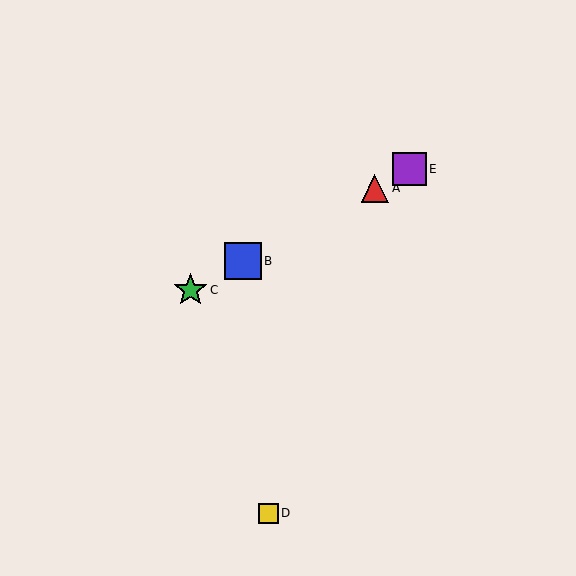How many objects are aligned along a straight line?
4 objects (A, B, C, E) are aligned along a straight line.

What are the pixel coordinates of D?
Object D is at (268, 513).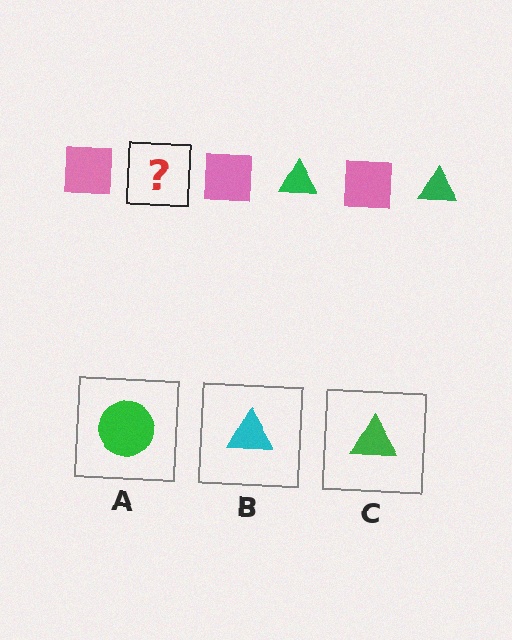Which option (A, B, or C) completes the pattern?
C.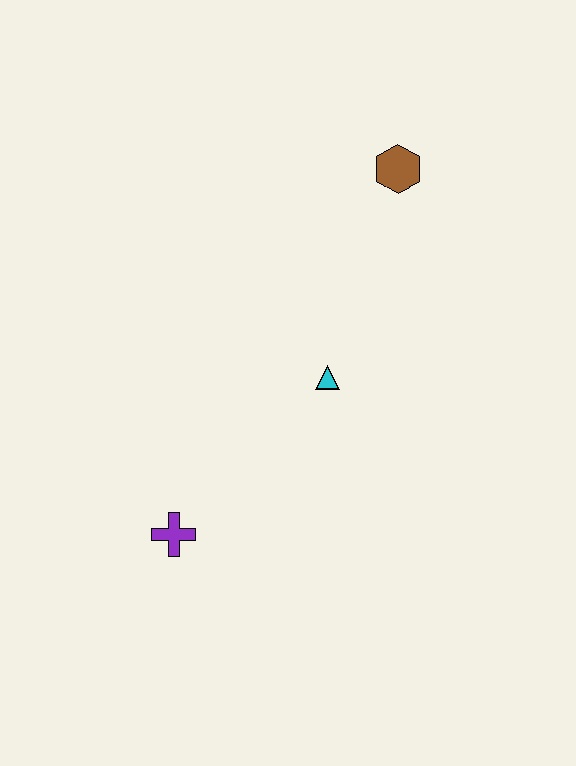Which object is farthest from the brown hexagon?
The purple cross is farthest from the brown hexagon.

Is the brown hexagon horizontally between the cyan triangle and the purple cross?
No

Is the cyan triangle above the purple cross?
Yes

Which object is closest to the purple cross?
The cyan triangle is closest to the purple cross.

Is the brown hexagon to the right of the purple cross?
Yes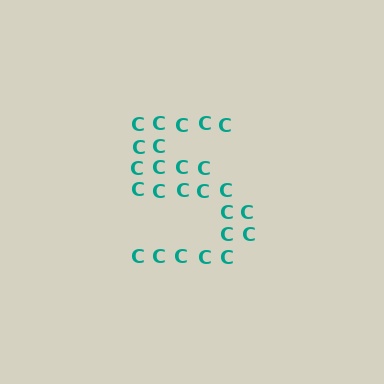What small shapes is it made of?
It is made of small letter C's.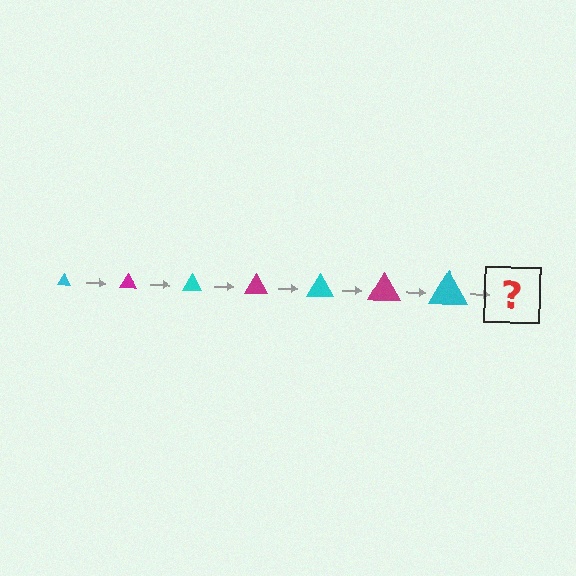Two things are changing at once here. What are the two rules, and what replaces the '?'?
The two rules are that the triangle grows larger each step and the color cycles through cyan and magenta. The '?' should be a magenta triangle, larger than the previous one.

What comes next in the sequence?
The next element should be a magenta triangle, larger than the previous one.